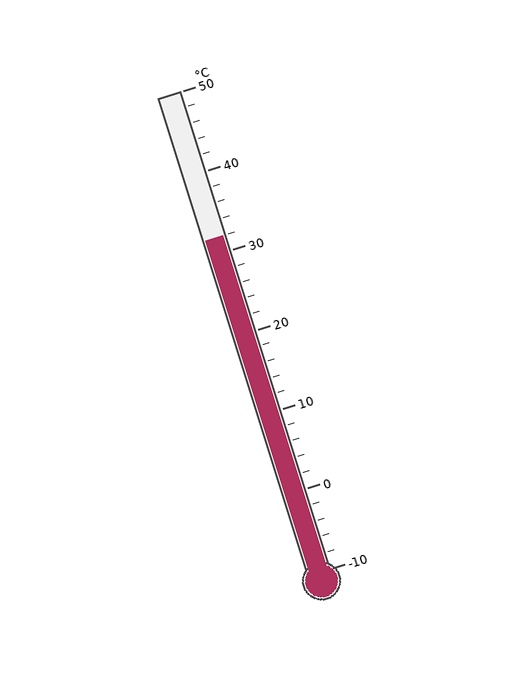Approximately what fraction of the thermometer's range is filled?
The thermometer is filled to approximately 70% of its range.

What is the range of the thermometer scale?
The thermometer scale ranges from -10°C to 50°C.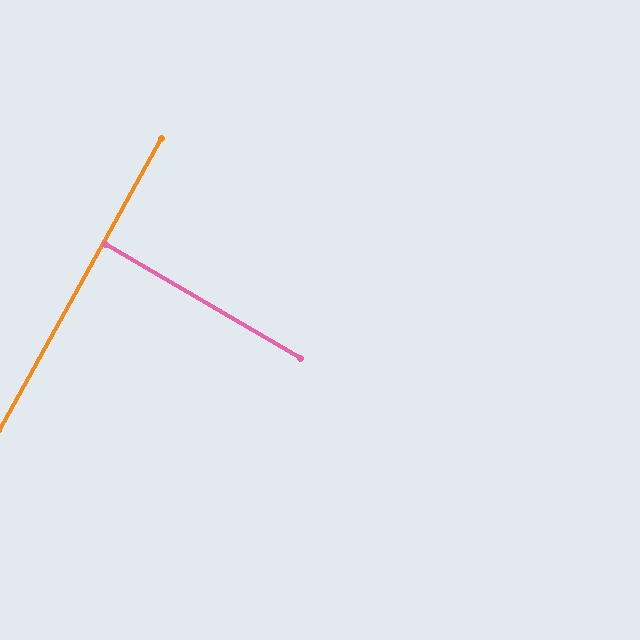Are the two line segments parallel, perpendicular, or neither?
Perpendicular — they meet at approximately 89°.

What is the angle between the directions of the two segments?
Approximately 89 degrees.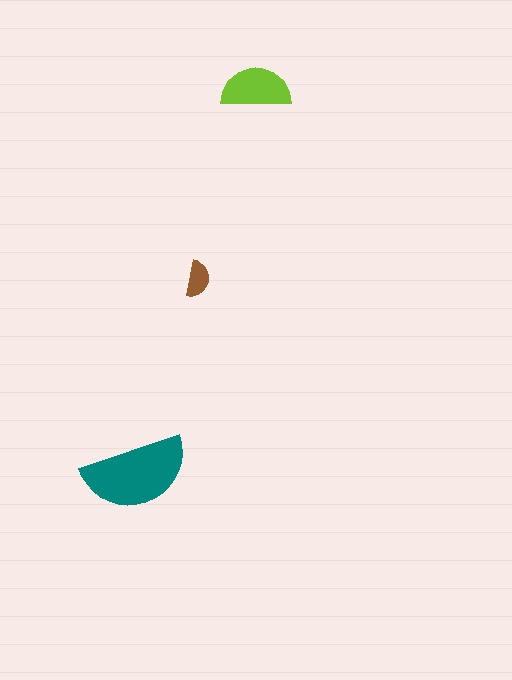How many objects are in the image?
There are 3 objects in the image.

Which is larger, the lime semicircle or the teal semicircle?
The teal one.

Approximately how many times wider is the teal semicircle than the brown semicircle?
About 3 times wider.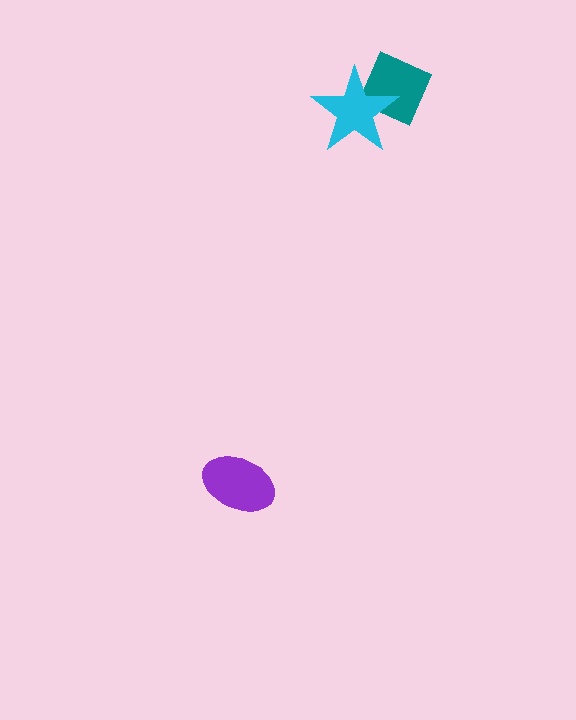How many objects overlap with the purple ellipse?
0 objects overlap with the purple ellipse.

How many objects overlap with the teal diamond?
1 object overlaps with the teal diamond.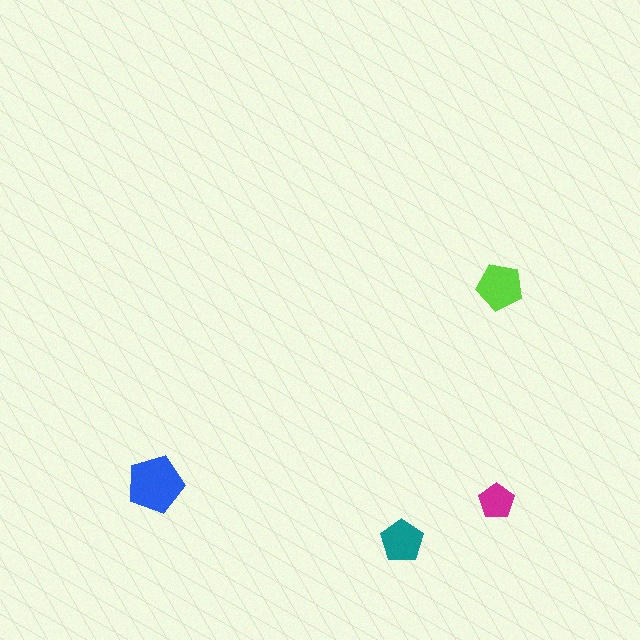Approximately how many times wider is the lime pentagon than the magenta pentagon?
About 1.5 times wider.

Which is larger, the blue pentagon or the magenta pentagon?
The blue one.